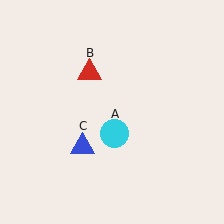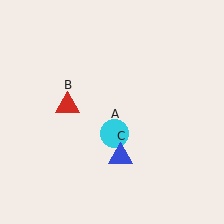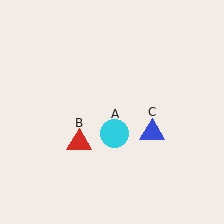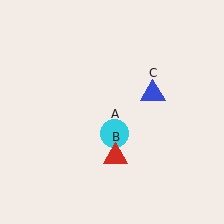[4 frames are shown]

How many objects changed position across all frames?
2 objects changed position: red triangle (object B), blue triangle (object C).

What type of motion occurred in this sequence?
The red triangle (object B), blue triangle (object C) rotated counterclockwise around the center of the scene.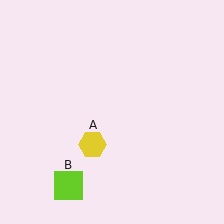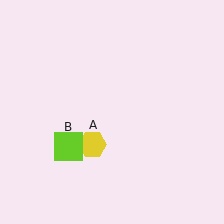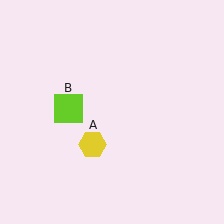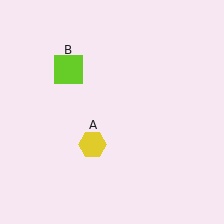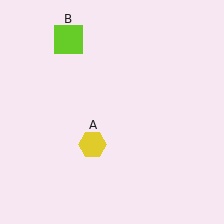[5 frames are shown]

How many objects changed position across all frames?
1 object changed position: lime square (object B).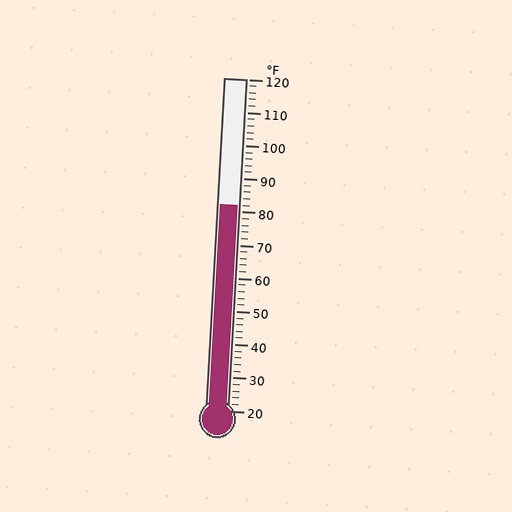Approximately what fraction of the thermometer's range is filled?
The thermometer is filled to approximately 60% of its range.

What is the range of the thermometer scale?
The thermometer scale ranges from 20°F to 120°F.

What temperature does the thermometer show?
The thermometer shows approximately 82°F.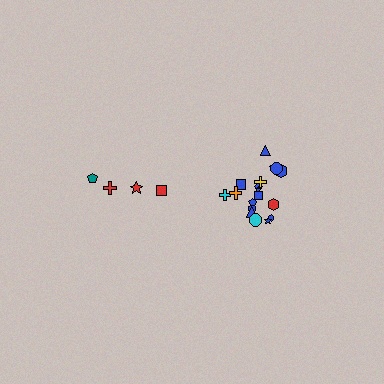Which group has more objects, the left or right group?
The right group.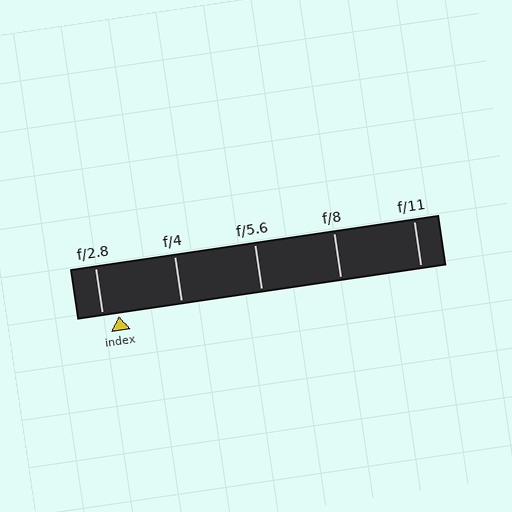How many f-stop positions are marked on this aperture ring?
There are 5 f-stop positions marked.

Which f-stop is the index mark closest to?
The index mark is closest to f/2.8.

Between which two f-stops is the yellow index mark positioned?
The index mark is between f/2.8 and f/4.